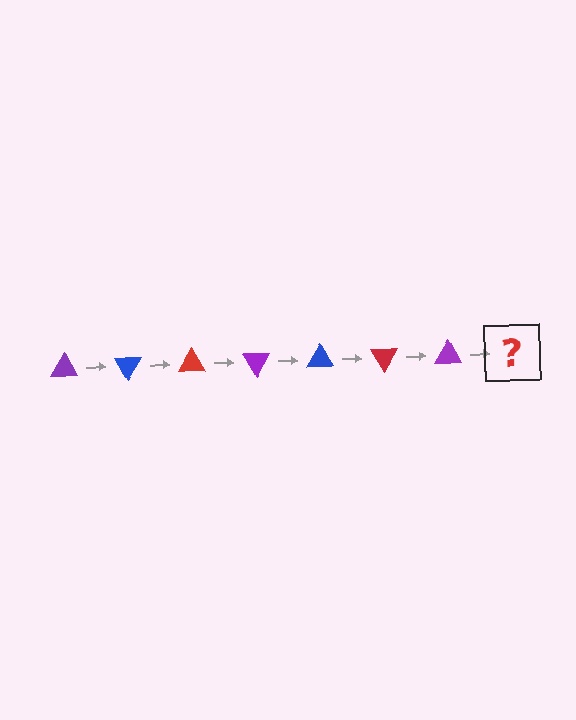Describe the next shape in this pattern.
It should be a blue triangle, rotated 420 degrees from the start.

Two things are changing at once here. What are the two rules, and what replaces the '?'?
The two rules are that it rotates 60 degrees each step and the color cycles through purple, blue, and red. The '?' should be a blue triangle, rotated 420 degrees from the start.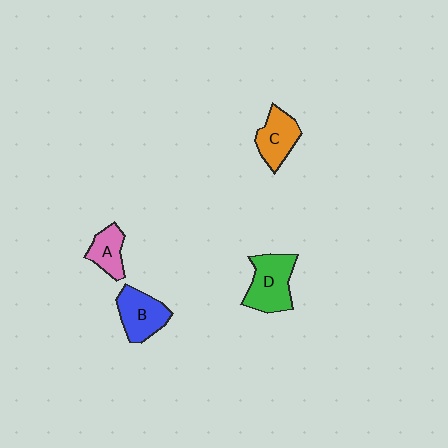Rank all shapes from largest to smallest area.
From largest to smallest: D (green), B (blue), C (orange), A (pink).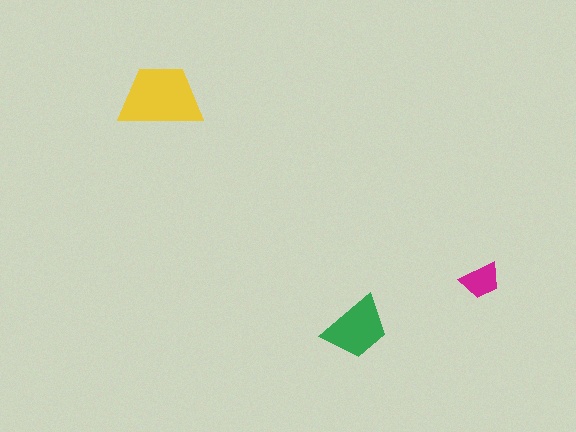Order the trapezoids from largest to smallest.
the yellow one, the green one, the magenta one.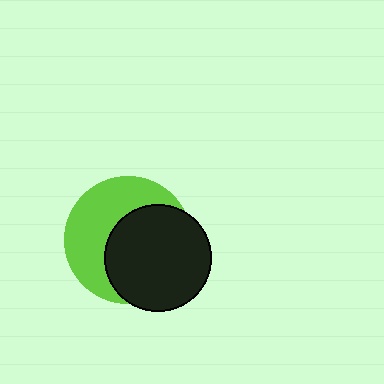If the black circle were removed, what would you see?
You would see the complete lime circle.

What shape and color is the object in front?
The object in front is a black circle.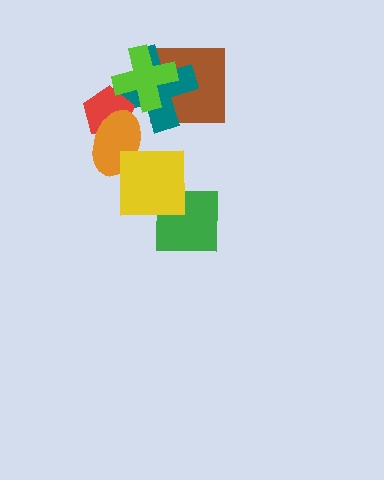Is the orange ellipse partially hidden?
Yes, it is partially covered by another shape.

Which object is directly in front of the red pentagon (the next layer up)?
The lime cross is directly in front of the red pentagon.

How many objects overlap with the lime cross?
3 objects overlap with the lime cross.